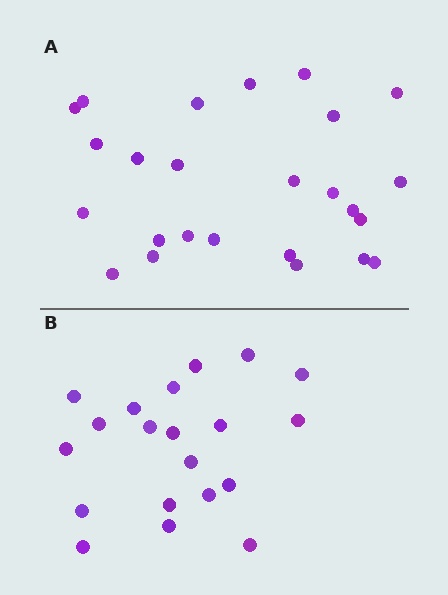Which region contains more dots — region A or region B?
Region A (the top region) has more dots.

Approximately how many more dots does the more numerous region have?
Region A has about 5 more dots than region B.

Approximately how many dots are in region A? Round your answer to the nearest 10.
About 20 dots. (The exact count is 25, which rounds to 20.)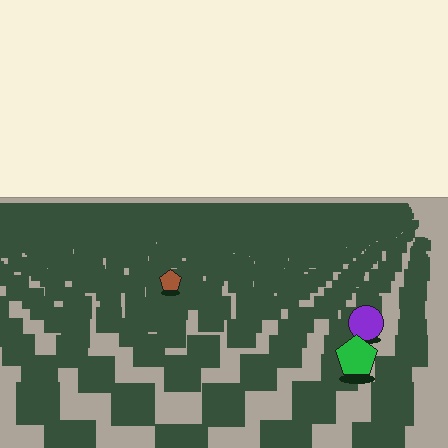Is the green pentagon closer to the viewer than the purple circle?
Yes. The green pentagon is closer — you can tell from the texture gradient: the ground texture is coarser near it.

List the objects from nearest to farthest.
From nearest to farthest: the green pentagon, the purple circle, the brown pentagon.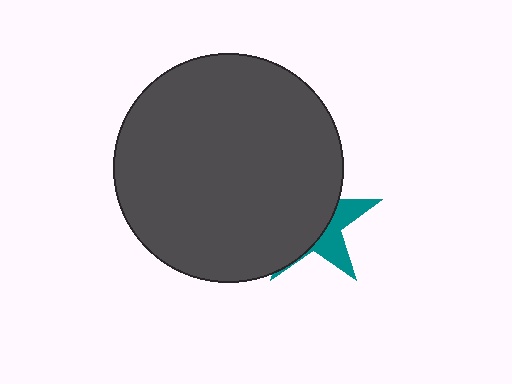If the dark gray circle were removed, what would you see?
You would see the complete teal star.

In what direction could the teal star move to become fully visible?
The teal star could move right. That would shift it out from behind the dark gray circle entirely.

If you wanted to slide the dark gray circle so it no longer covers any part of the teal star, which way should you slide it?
Slide it left — that is the most direct way to separate the two shapes.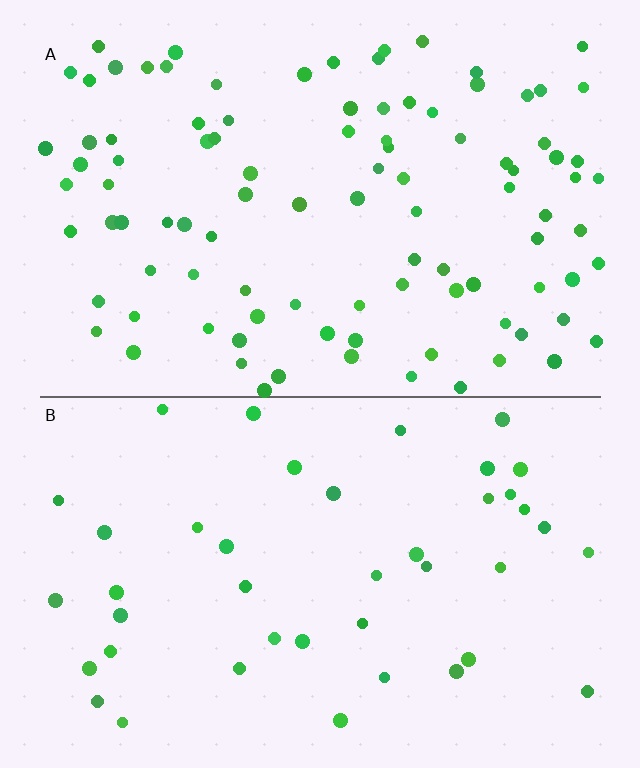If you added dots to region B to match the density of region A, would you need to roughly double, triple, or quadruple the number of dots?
Approximately double.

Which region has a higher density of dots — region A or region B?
A (the top).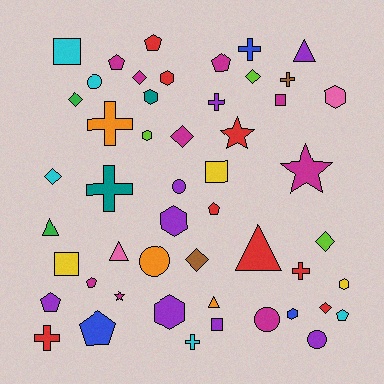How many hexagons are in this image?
There are 8 hexagons.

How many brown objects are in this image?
There are 2 brown objects.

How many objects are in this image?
There are 50 objects.